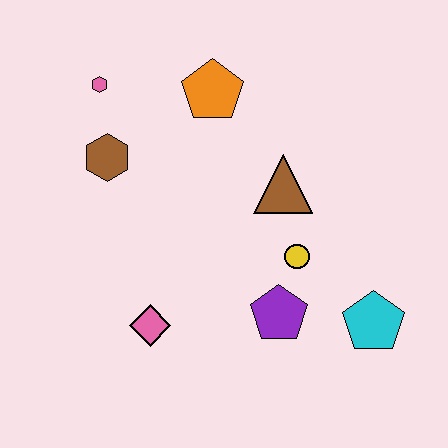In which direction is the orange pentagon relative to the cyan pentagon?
The orange pentagon is above the cyan pentagon.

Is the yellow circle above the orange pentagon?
No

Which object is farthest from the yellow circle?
The pink hexagon is farthest from the yellow circle.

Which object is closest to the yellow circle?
The purple pentagon is closest to the yellow circle.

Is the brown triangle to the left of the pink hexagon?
No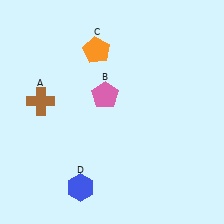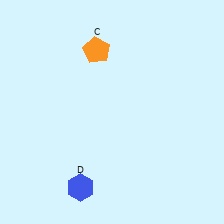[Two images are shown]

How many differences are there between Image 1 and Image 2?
There are 2 differences between the two images.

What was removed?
The pink pentagon (B), the brown cross (A) were removed in Image 2.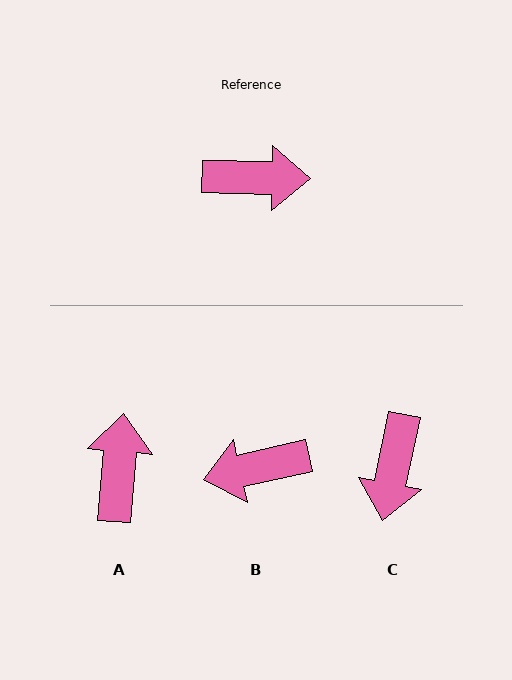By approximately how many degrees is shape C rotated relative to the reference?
Approximately 100 degrees clockwise.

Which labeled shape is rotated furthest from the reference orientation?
B, about 166 degrees away.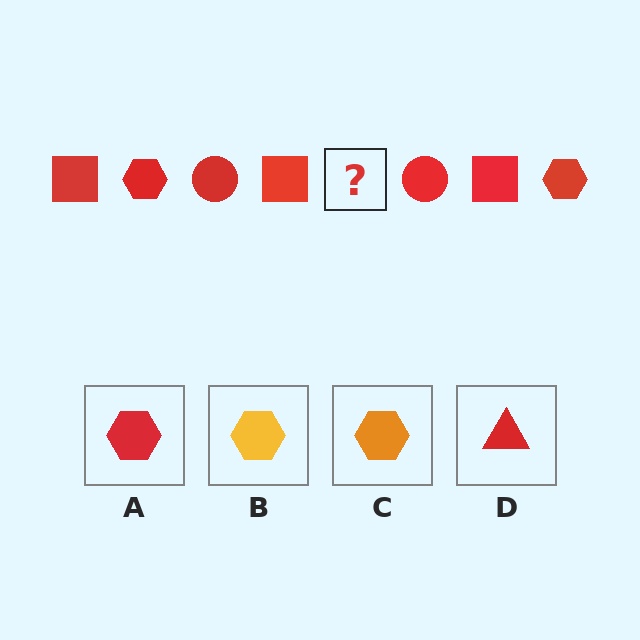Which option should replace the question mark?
Option A.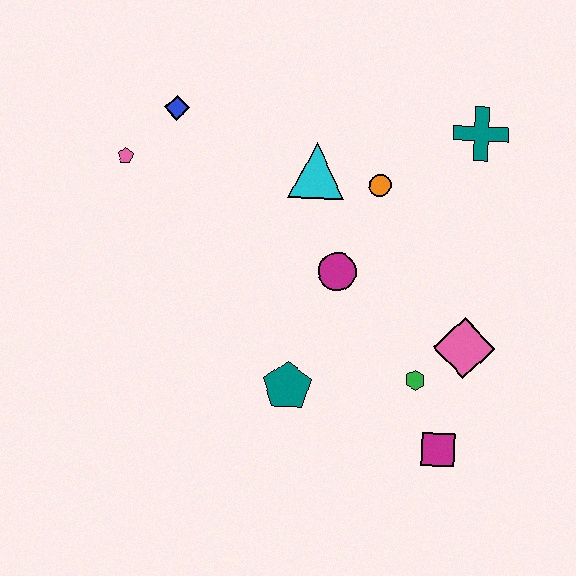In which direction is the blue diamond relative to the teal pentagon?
The blue diamond is above the teal pentagon.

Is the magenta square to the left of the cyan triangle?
No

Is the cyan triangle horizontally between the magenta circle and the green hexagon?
No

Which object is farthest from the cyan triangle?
The magenta square is farthest from the cyan triangle.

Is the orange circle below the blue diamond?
Yes